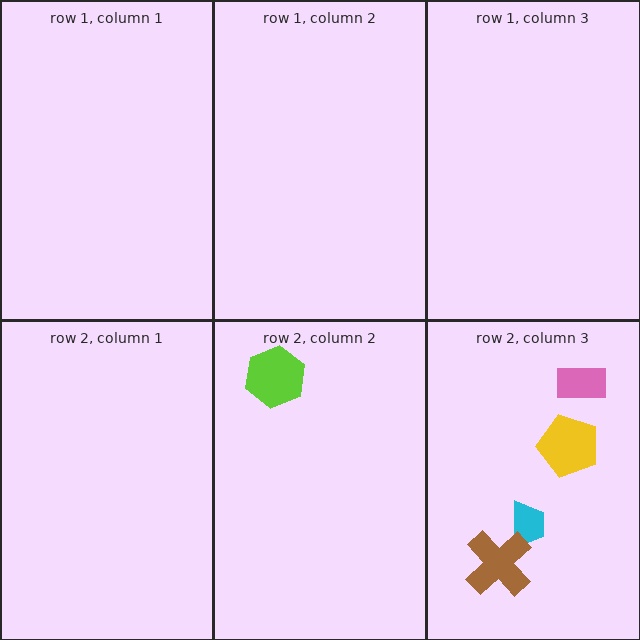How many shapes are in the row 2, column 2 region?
1.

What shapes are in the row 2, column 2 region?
The lime hexagon.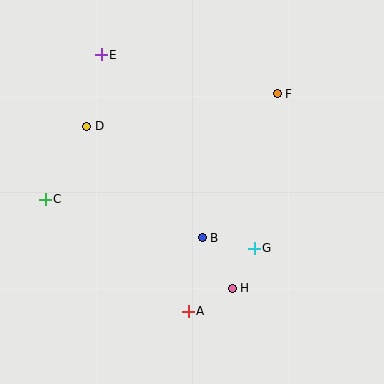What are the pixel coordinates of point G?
Point G is at (254, 248).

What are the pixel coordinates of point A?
Point A is at (188, 311).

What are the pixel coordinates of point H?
Point H is at (232, 288).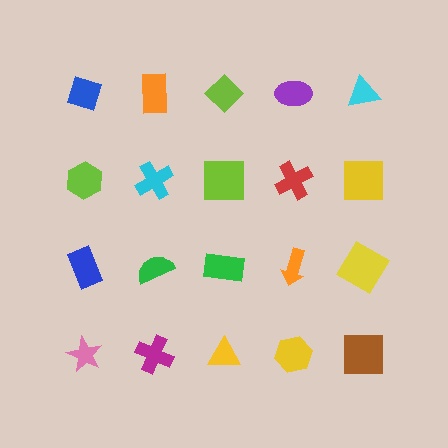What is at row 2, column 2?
A cyan cross.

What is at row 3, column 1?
A blue rectangle.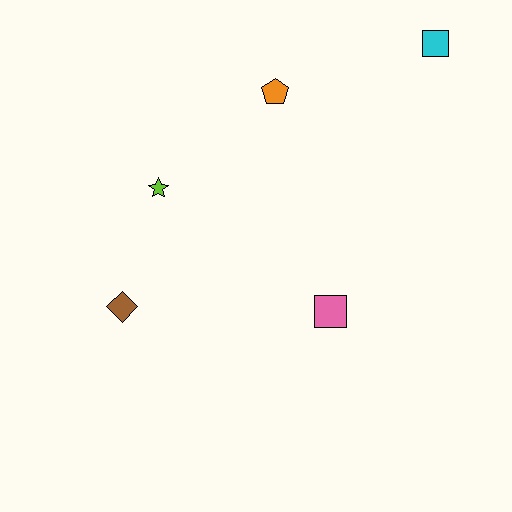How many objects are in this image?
There are 5 objects.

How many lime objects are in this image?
There is 1 lime object.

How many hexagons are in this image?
There are no hexagons.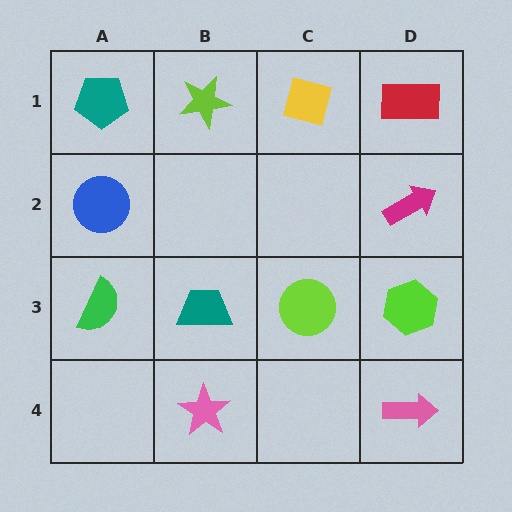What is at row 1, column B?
A lime star.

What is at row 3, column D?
A lime hexagon.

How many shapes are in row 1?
4 shapes.